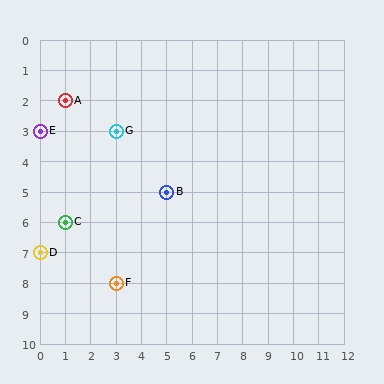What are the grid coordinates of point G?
Point G is at grid coordinates (3, 3).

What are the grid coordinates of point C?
Point C is at grid coordinates (1, 6).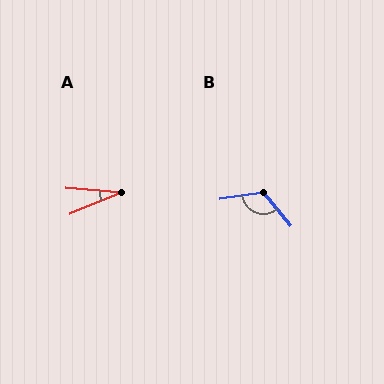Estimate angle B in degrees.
Approximately 122 degrees.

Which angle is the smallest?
A, at approximately 28 degrees.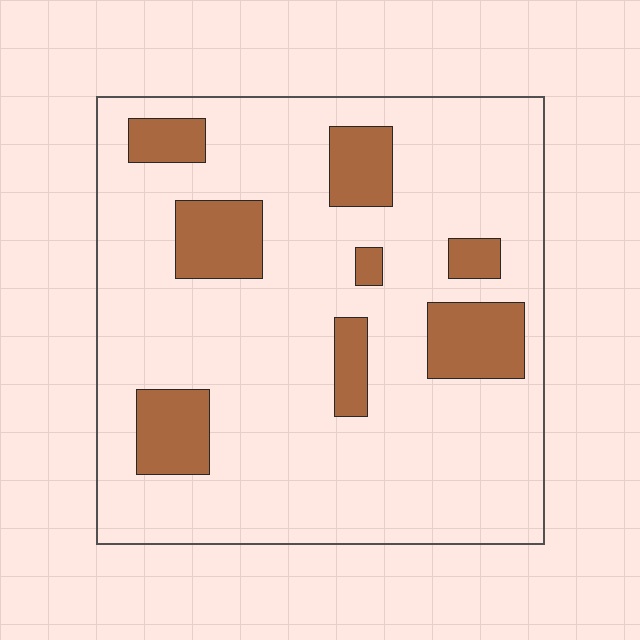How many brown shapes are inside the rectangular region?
8.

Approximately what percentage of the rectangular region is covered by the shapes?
Approximately 20%.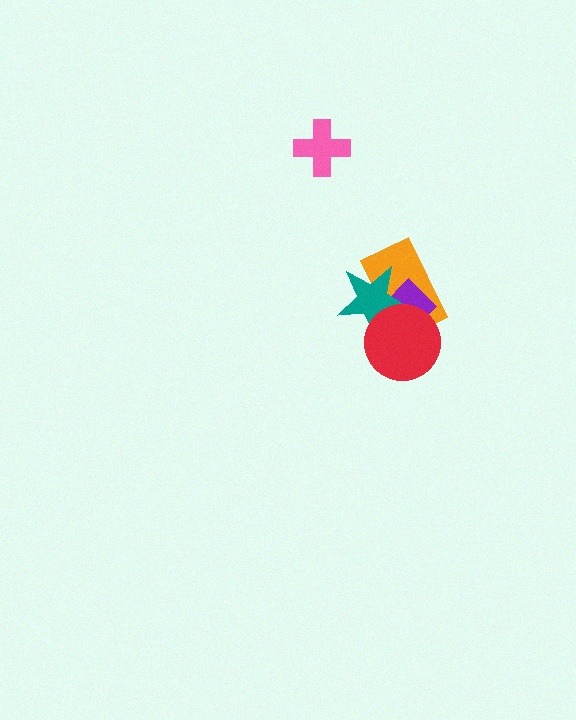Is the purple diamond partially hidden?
Yes, it is partially covered by another shape.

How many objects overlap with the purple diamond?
3 objects overlap with the purple diamond.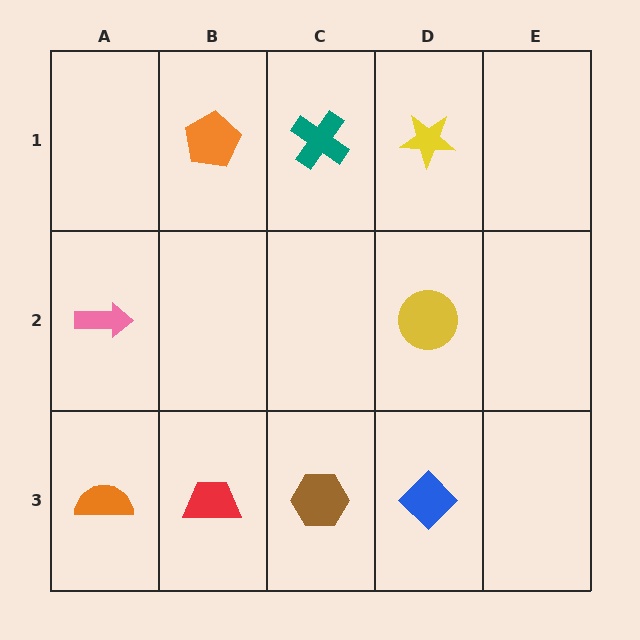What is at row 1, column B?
An orange pentagon.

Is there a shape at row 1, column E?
No, that cell is empty.